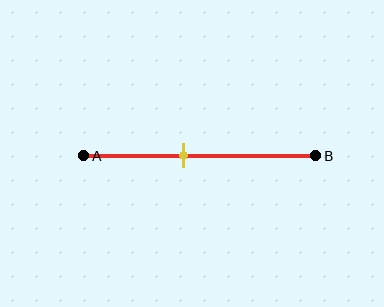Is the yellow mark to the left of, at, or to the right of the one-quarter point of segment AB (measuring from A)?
The yellow mark is to the right of the one-quarter point of segment AB.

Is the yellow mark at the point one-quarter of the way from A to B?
No, the mark is at about 45% from A, not at the 25% one-quarter point.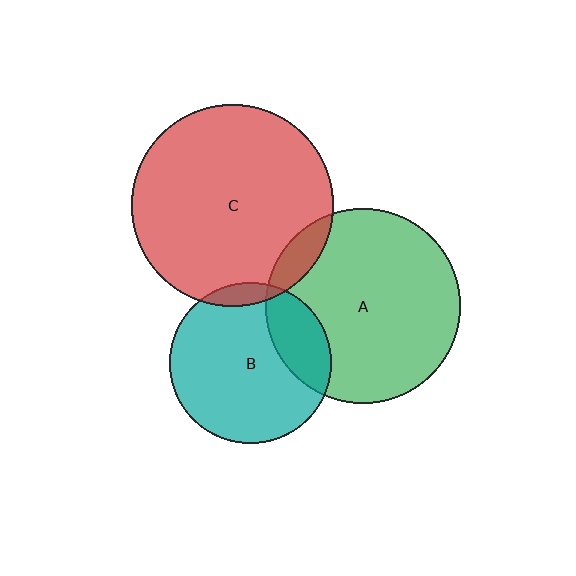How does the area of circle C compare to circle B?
Approximately 1.6 times.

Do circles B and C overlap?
Yes.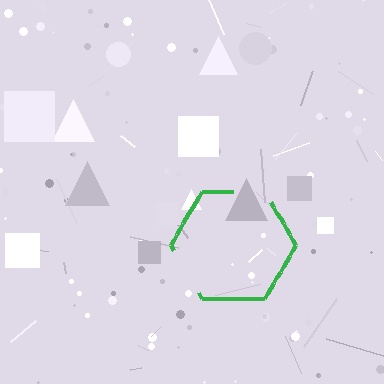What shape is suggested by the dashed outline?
The dashed outline suggests a hexagon.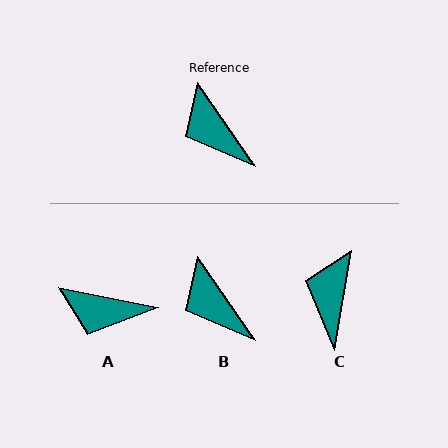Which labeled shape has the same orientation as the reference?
B.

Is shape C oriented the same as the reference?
No, it is off by about 44 degrees.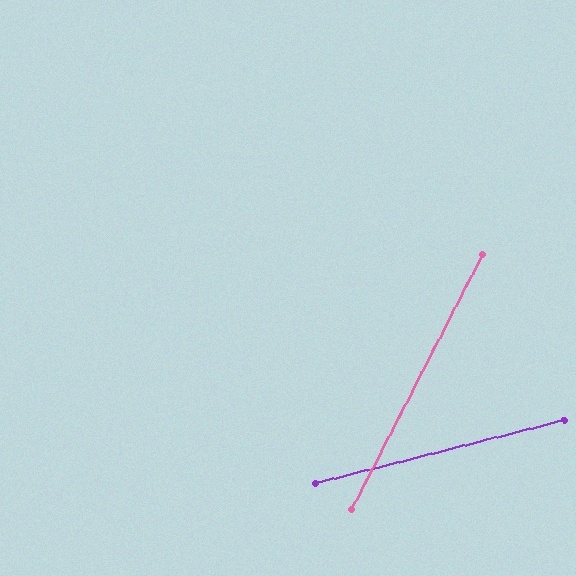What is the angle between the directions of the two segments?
Approximately 48 degrees.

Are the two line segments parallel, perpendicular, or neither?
Neither parallel nor perpendicular — they differ by about 48°.